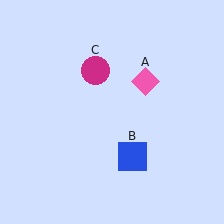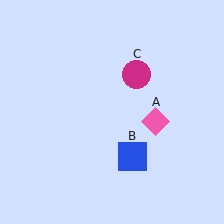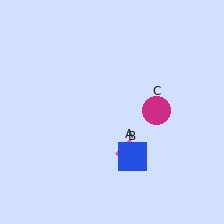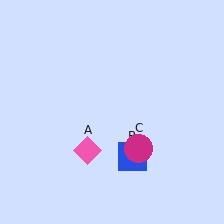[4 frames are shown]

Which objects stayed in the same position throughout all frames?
Blue square (object B) remained stationary.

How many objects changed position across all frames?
2 objects changed position: pink diamond (object A), magenta circle (object C).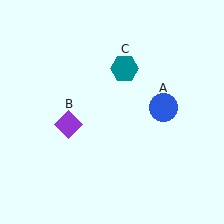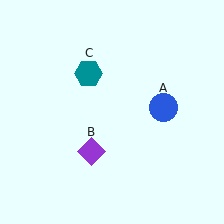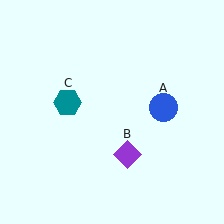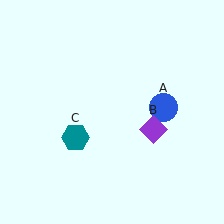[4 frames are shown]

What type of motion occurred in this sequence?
The purple diamond (object B), teal hexagon (object C) rotated counterclockwise around the center of the scene.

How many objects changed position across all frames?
2 objects changed position: purple diamond (object B), teal hexagon (object C).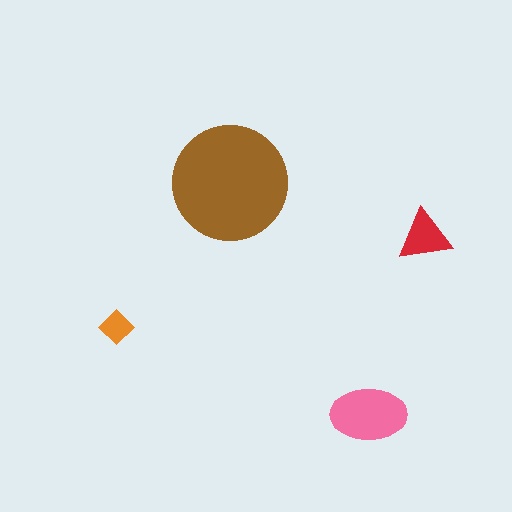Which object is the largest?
The brown circle.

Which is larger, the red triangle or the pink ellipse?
The pink ellipse.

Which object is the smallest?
The orange diamond.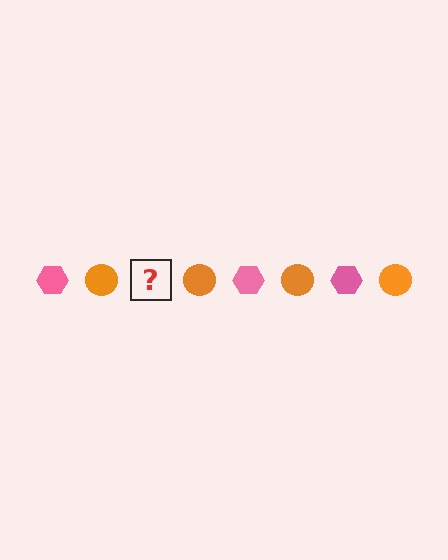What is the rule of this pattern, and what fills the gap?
The rule is that the pattern alternates between pink hexagon and orange circle. The gap should be filled with a pink hexagon.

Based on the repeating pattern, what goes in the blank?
The blank should be a pink hexagon.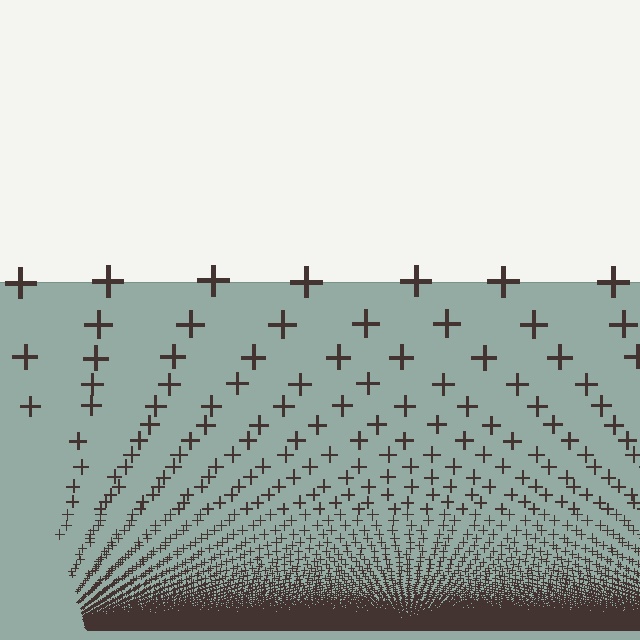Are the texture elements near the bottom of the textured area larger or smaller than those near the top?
Smaller. The gradient is inverted — elements near the bottom are smaller and denser.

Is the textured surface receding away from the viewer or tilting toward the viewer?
The surface appears to tilt toward the viewer. Texture elements get larger and sparser toward the top.